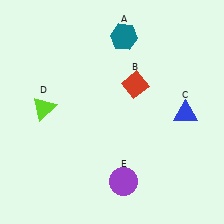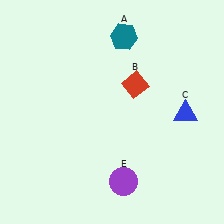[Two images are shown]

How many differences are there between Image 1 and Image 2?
There is 1 difference between the two images.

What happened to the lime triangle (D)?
The lime triangle (D) was removed in Image 2. It was in the top-left area of Image 1.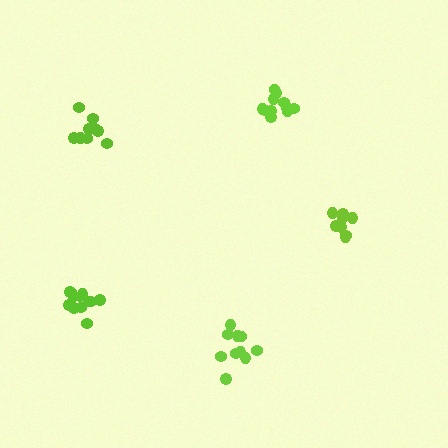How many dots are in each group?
Group 1: 11 dots, Group 2: 10 dots, Group 3: 8 dots, Group 4: 10 dots, Group 5: 12 dots (51 total).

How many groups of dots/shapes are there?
There are 5 groups.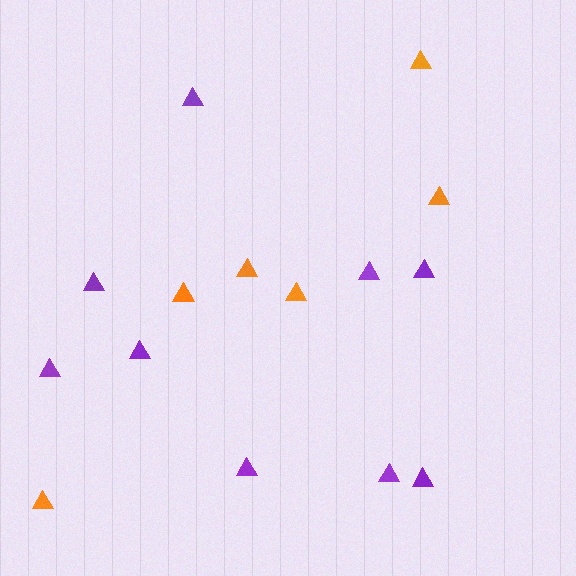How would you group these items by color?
There are 2 groups: one group of purple triangles (9) and one group of orange triangles (6).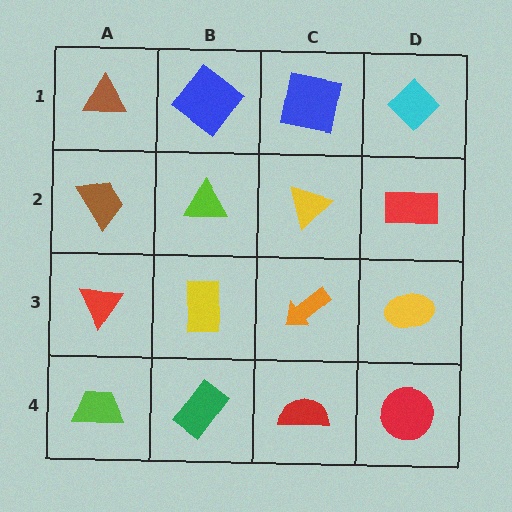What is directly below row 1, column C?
A yellow triangle.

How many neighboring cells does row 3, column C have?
4.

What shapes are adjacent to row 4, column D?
A yellow ellipse (row 3, column D), a red semicircle (row 4, column C).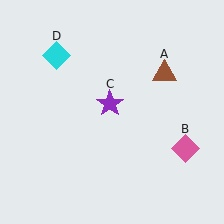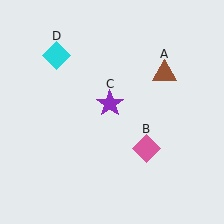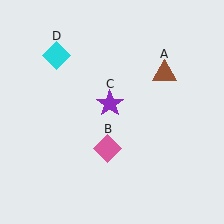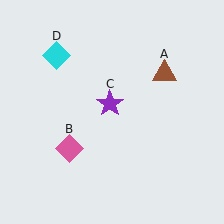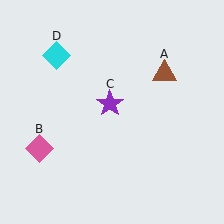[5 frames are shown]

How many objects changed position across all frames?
1 object changed position: pink diamond (object B).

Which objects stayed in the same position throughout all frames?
Brown triangle (object A) and purple star (object C) and cyan diamond (object D) remained stationary.